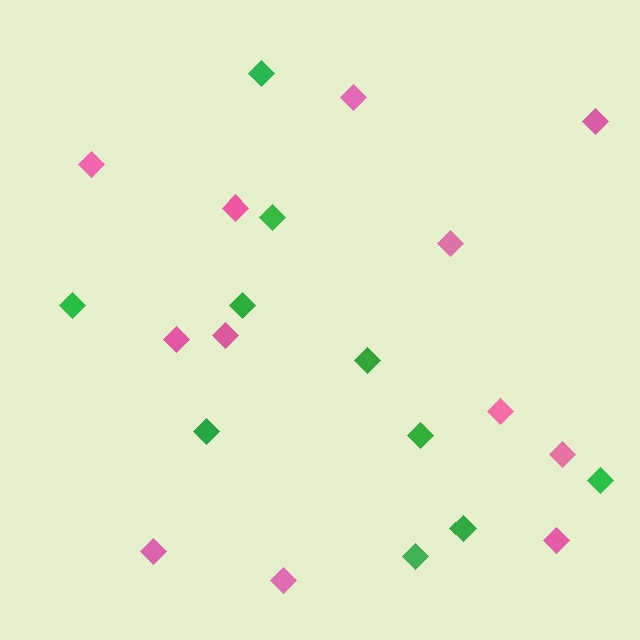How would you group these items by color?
There are 2 groups: one group of green diamonds (10) and one group of pink diamonds (12).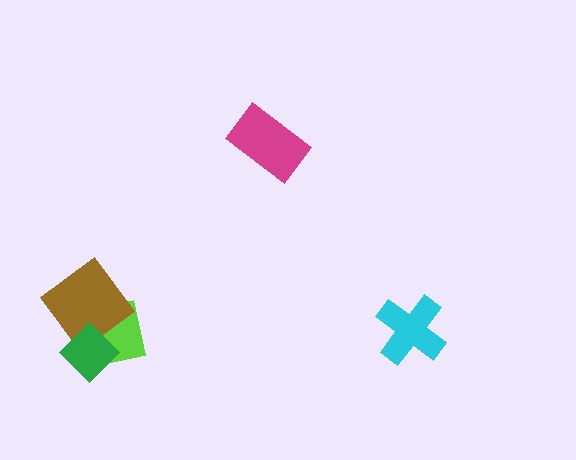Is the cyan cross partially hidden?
No, no other shape covers it.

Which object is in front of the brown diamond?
The green diamond is in front of the brown diamond.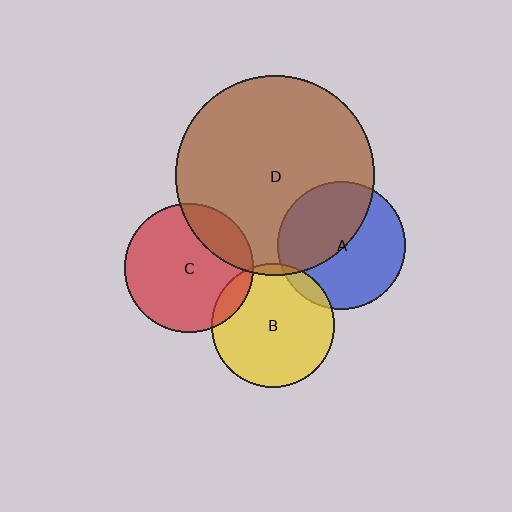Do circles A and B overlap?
Yes.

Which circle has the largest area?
Circle D (brown).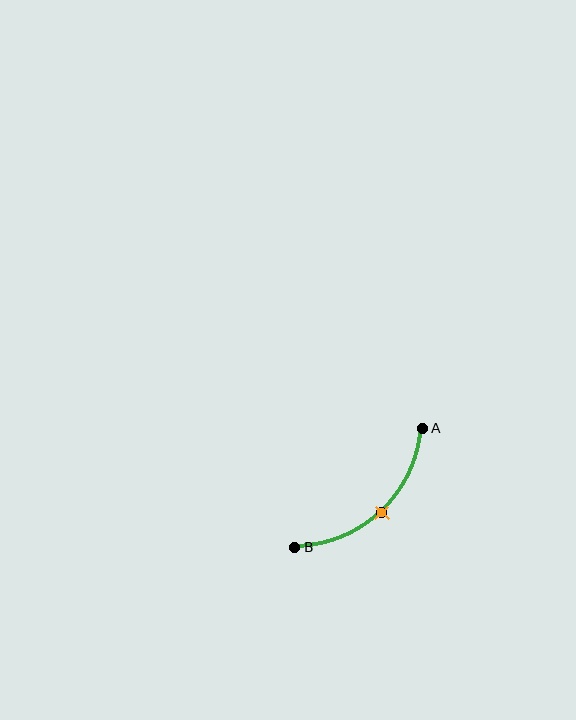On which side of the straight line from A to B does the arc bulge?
The arc bulges below and to the right of the straight line connecting A and B.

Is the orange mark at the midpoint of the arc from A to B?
Yes. The orange mark lies on the arc at equal arc-length from both A and B — it is the arc midpoint.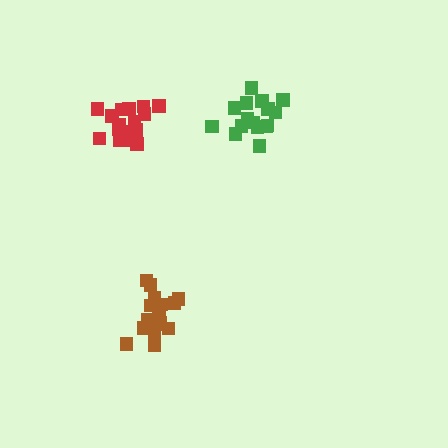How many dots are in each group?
Group 1: 16 dots, Group 2: 19 dots, Group 3: 18 dots (53 total).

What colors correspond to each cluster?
The clusters are colored: green, brown, red.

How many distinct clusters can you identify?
There are 3 distinct clusters.